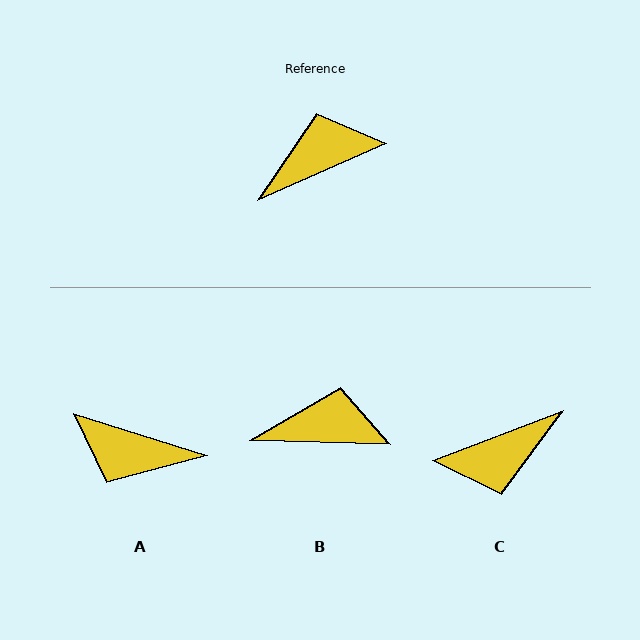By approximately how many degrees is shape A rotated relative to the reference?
Approximately 139 degrees counter-clockwise.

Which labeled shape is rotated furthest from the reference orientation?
C, about 177 degrees away.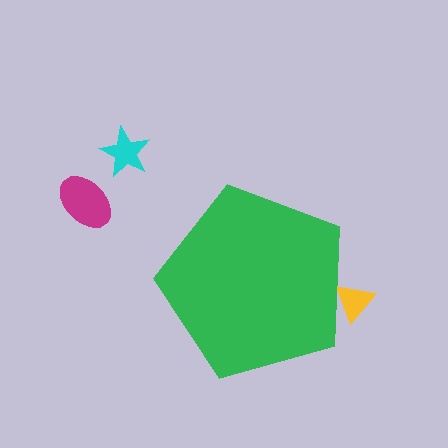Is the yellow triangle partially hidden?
Yes, the yellow triangle is partially hidden behind the green pentagon.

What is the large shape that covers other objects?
A green pentagon.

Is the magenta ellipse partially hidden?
No, the magenta ellipse is fully visible.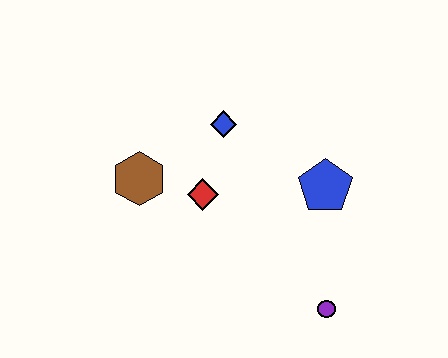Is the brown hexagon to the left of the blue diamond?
Yes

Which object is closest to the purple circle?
The blue pentagon is closest to the purple circle.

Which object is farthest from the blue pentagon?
The brown hexagon is farthest from the blue pentagon.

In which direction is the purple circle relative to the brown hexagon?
The purple circle is to the right of the brown hexagon.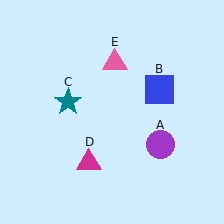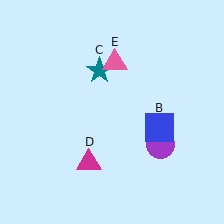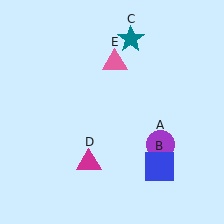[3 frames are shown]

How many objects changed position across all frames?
2 objects changed position: blue square (object B), teal star (object C).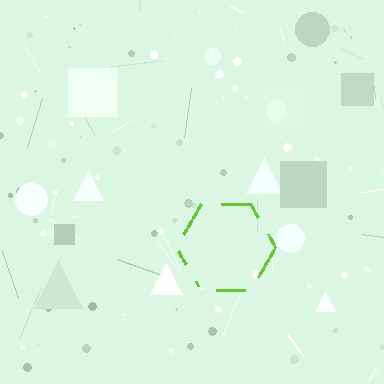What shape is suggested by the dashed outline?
The dashed outline suggests a hexagon.